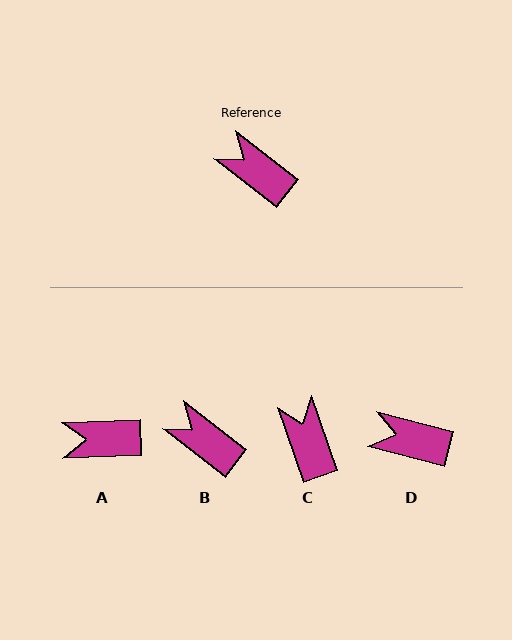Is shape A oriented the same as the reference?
No, it is off by about 40 degrees.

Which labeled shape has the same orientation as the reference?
B.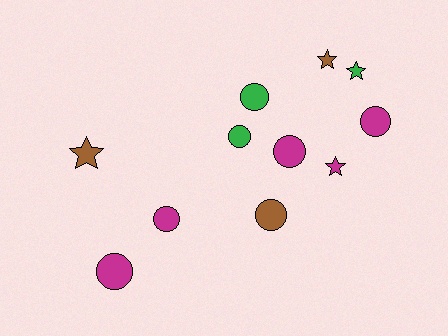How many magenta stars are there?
There is 1 magenta star.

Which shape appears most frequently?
Circle, with 7 objects.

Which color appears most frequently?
Magenta, with 5 objects.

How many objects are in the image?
There are 11 objects.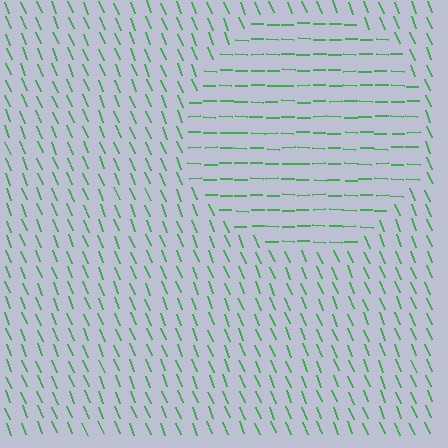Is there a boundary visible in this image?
Yes, there is a texture boundary formed by a change in line orientation.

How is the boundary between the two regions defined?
The boundary is defined purely by a change in line orientation (approximately 67 degrees difference). All lines are the same color and thickness.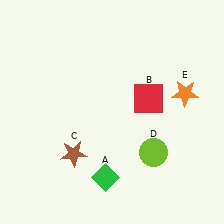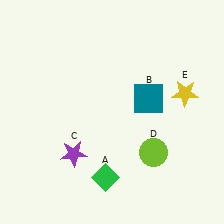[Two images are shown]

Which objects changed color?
B changed from red to teal. C changed from brown to purple. E changed from orange to yellow.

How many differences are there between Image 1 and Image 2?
There are 3 differences between the two images.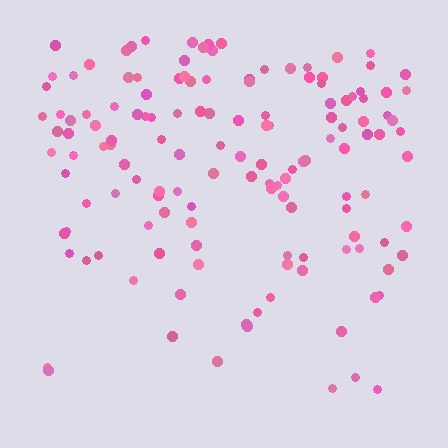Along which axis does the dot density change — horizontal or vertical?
Vertical.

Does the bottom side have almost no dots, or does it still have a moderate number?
Still a moderate number, just noticeably fewer than the top.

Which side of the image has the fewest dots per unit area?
The bottom.